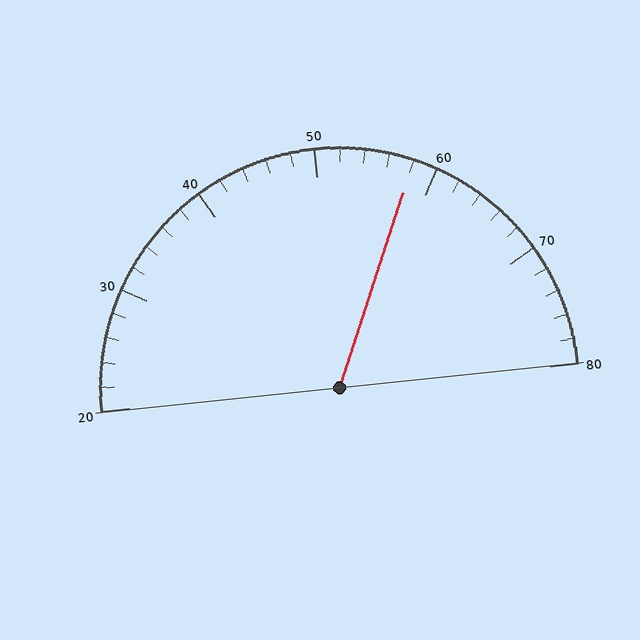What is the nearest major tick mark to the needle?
The nearest major tick mark is 60.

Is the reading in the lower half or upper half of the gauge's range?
The reading is in the upper half of the range (20 to 80).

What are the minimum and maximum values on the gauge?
The gauge ranges from 20 to 80.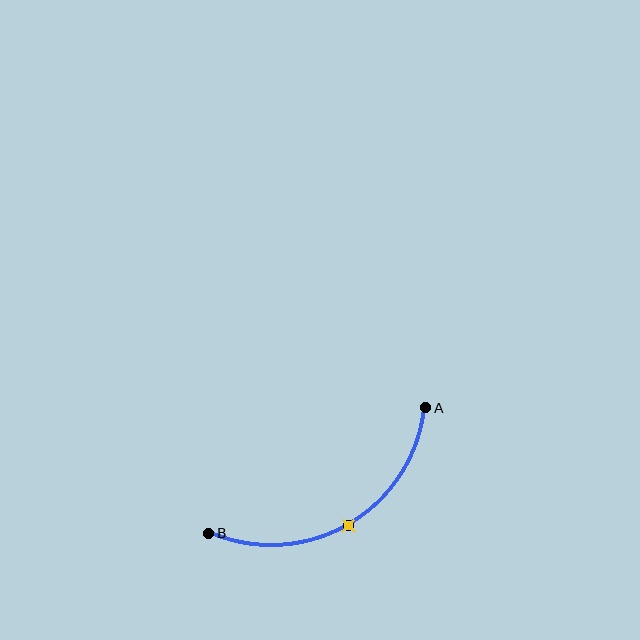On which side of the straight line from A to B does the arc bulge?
The arc bulges below the straight line connecting A and B.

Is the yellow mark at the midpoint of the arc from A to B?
Yes. The yellow mark lies on the arc at equal arc-length from both A and B — it is the arc midpoint.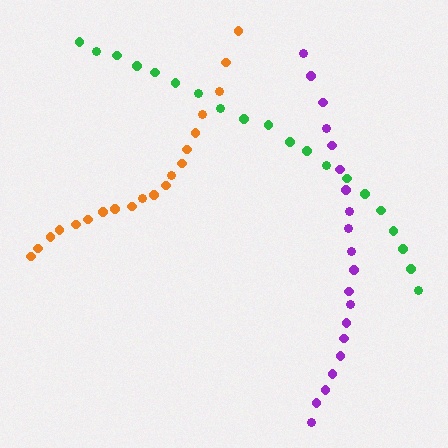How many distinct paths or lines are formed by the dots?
There are 3 distinct paths.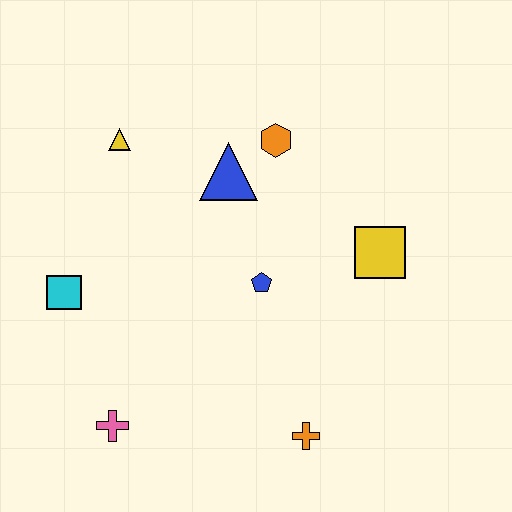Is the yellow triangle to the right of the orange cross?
No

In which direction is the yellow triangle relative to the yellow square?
The yellow triangle is to the left of the yellow square.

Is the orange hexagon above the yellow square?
Yes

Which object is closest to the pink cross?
The cyan square is closest to the pink cross.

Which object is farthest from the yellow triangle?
The orange cross is farthest from the yellow triangle.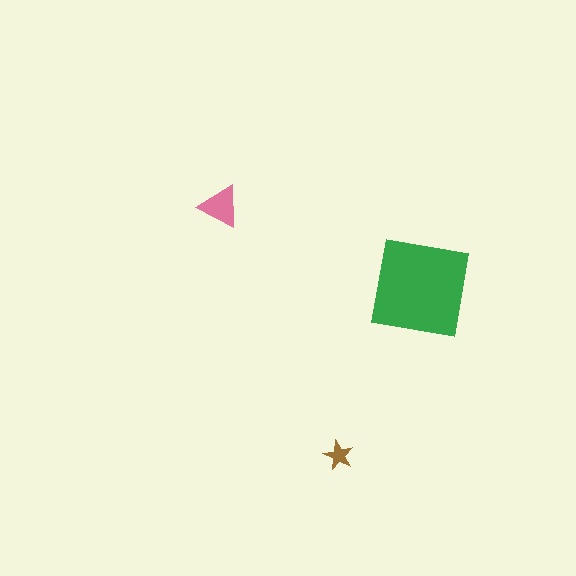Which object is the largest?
The green square.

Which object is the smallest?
The brown star.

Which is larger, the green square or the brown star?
The green square.